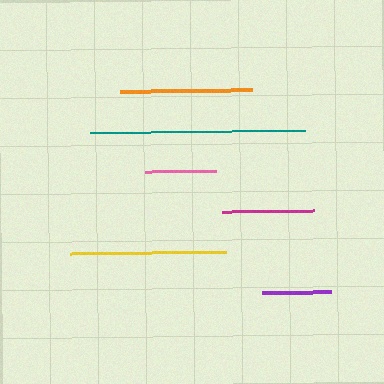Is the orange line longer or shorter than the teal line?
The teal line is longer than the orange line.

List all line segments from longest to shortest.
From longest to shortest: teal, yellow, orange, magenta, pink, purple.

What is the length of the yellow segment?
The yellow segment is approximately 155 pixels long.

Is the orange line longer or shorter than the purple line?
The orange line is longer than the purple line.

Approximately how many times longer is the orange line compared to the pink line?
The orange line is approximately 1.9 times the length of the pink line.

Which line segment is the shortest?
The purple line is the shortest at approximately 69 pixels.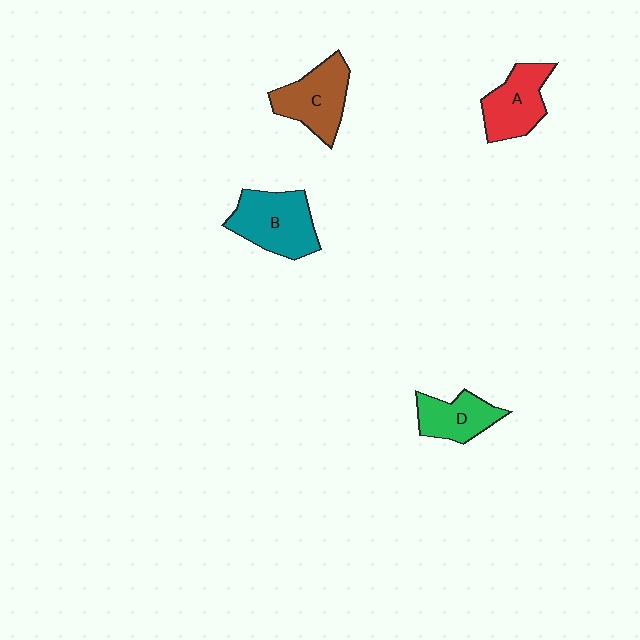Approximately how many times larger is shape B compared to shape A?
Approximately 1.2 times.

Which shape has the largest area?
Shape B (teal).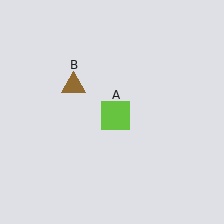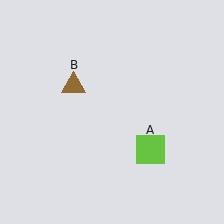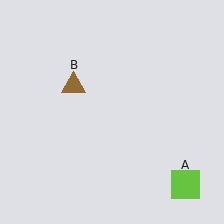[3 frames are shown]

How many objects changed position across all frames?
1 object changed position: lime square (object A).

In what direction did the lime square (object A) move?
The lime square (object A) moved down and to the right.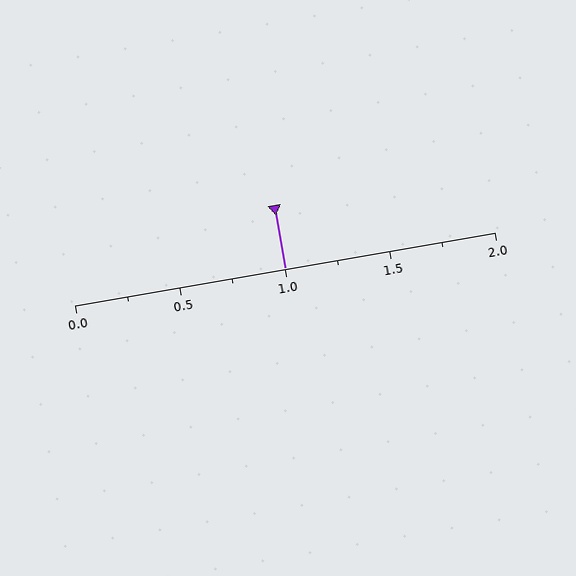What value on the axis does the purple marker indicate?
The marker indicates approximately 1.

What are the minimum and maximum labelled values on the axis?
The axis runs from 0.0 to 2.0.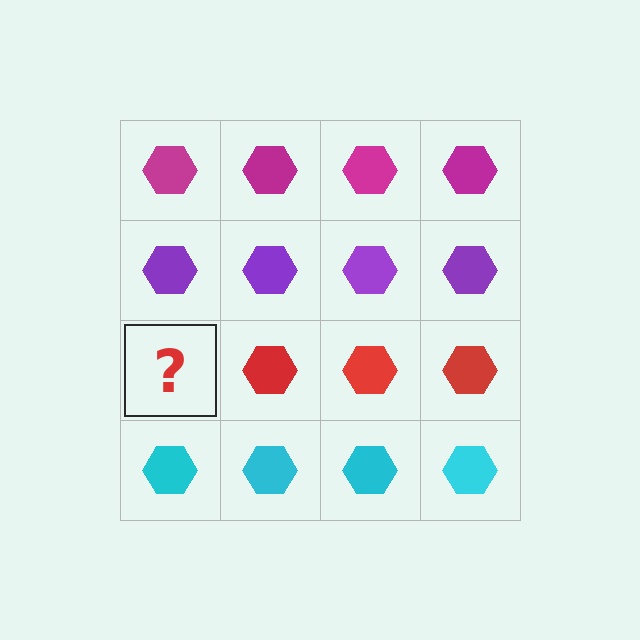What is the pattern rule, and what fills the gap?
The rule is that each row has a consistent color. The gap should be filled with a red hexagon.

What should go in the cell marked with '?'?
The missing cell should contain a red hexagon.